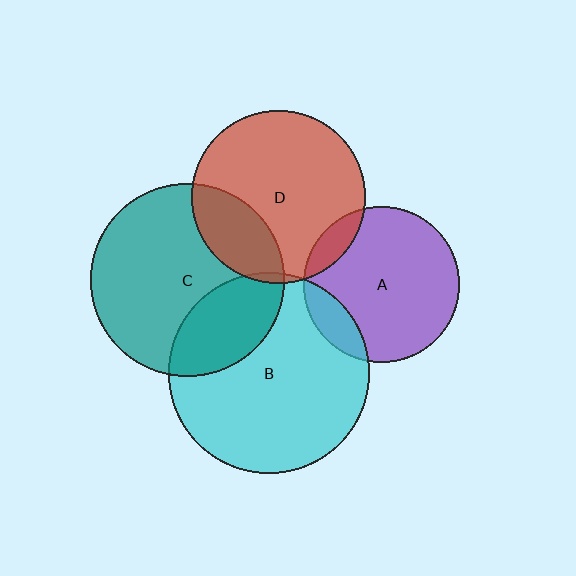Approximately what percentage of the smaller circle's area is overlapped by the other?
Approximately 25%.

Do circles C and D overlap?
Yes.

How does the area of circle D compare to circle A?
Approximately 1.2 times.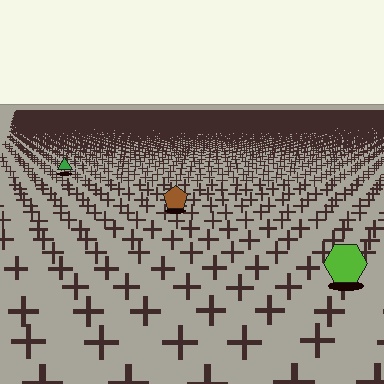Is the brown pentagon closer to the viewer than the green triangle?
Yes. The brown pentagon is closer — you can tell from the texture gradient: the ground texture is coarser near it.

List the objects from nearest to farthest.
From nearest to farthest: the lime hexagon, the brown pentagon, the green triangle.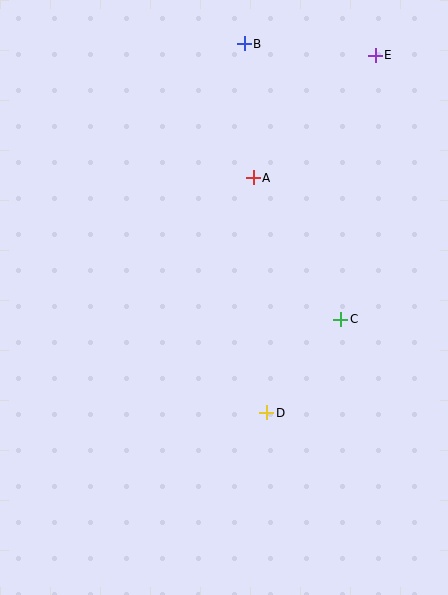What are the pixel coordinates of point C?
Point C is at (341, 319).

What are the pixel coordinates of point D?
Point D is at (267, 413).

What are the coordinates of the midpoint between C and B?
The midpoint between C and B is at (293, 181).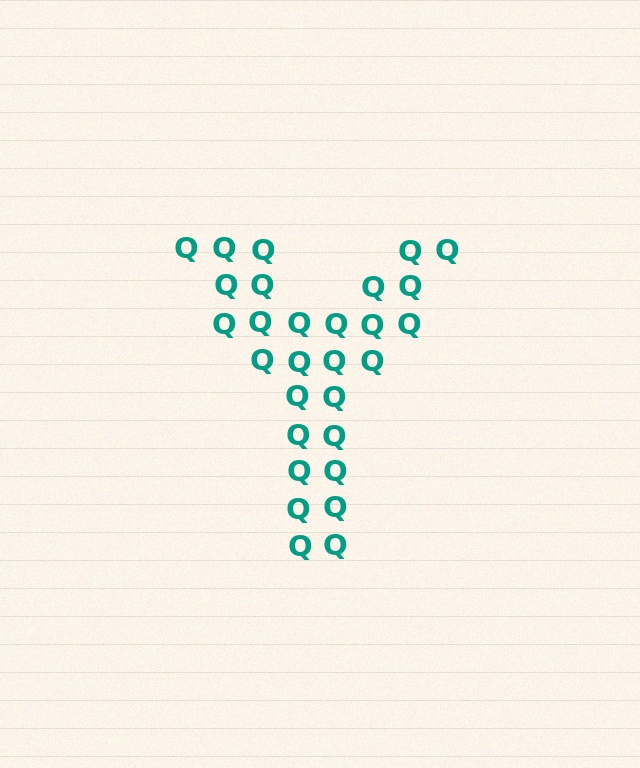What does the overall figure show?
The overall figure shows the letter Y.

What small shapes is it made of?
It is made of small letter Q's.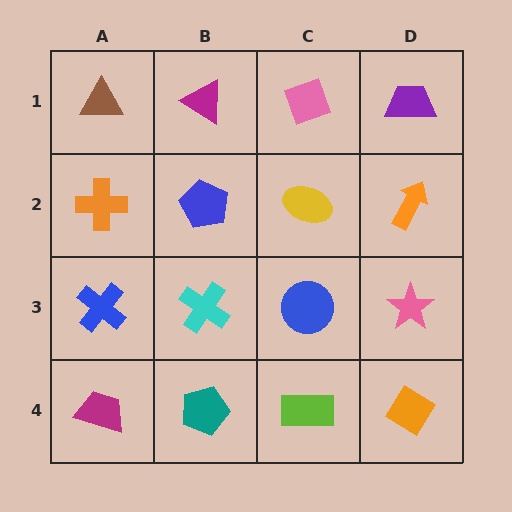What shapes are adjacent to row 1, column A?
An orange cross (row 2, column A), a magenta triangle (row 1, column B).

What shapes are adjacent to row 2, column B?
A magenta triangle (row 1, column B), a cyan cross (row 3, column B), an orange cross (row 2, column A), a yellow ellipse (row 2, column C).